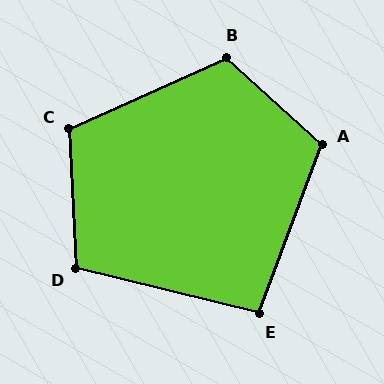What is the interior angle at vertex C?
Approximately 111 degrees (obtuse).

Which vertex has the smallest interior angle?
E, at approximately 97 degrees.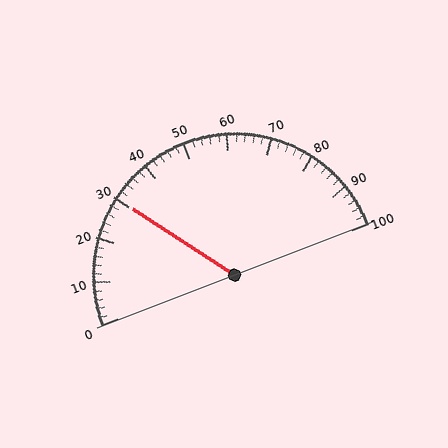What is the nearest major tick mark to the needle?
The nearest major tick mark is 30.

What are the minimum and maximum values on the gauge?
The gauge ranges from 0 to 100.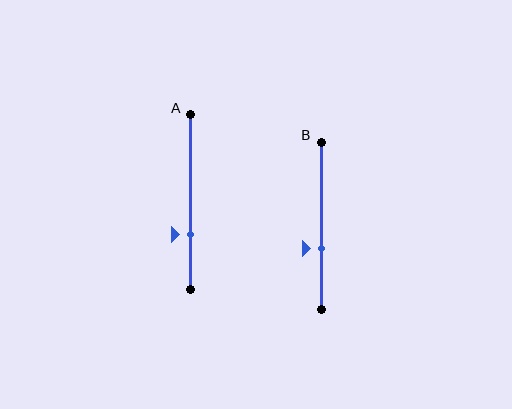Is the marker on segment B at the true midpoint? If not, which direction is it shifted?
No, the marker on segment B is shifted downward by about 14% of the segment length.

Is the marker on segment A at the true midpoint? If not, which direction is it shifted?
No, the marker on segment A is shifted downward by about 18% of the segment length.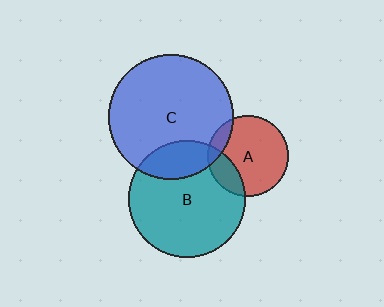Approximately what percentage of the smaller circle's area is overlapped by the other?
Approximately 15%.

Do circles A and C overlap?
Yes.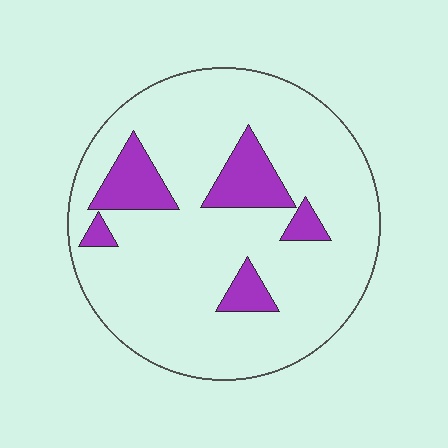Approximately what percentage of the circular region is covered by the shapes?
Approximately 15%.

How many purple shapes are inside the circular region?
5.